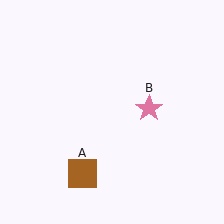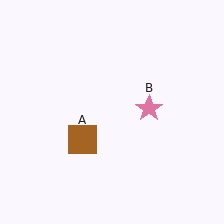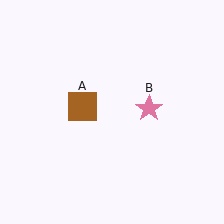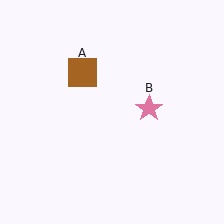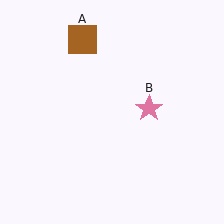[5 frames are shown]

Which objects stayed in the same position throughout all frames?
Pink star (object B) remained stationary.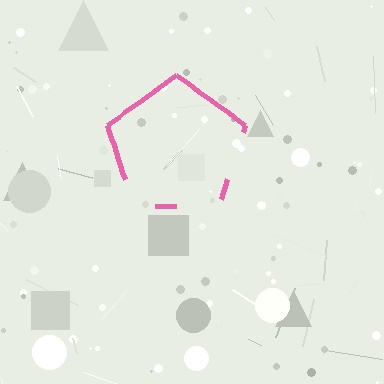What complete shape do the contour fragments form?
The contour fragments form a pentagon.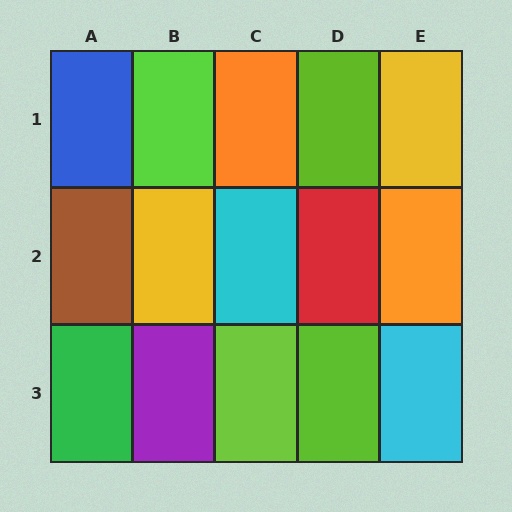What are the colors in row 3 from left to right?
Green, purple, lime, lime, cyan.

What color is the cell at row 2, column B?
Yellow.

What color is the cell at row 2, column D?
Red.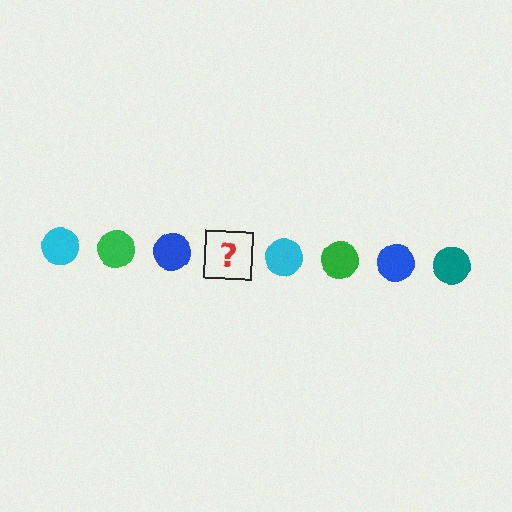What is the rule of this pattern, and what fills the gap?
The rule is that the pattern cycles through cyan, green, blue, teal circles. The gap should be filled with a teal circle.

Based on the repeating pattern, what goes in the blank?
The blank should be a teal circle.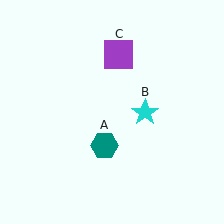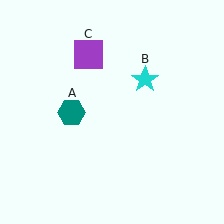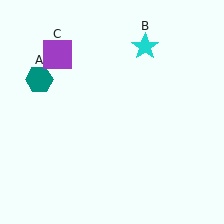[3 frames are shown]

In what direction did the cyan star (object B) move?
The cyan star (object B) moved up.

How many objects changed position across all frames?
3 objects changed position: teal hexagon (object A), cyan star (object B), purple square (object C).